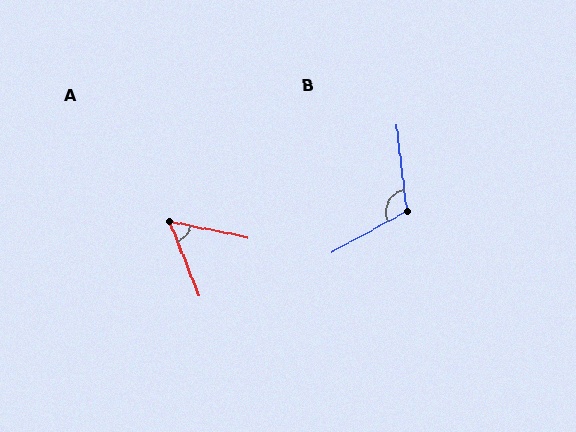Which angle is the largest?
B, at approximately 112 degrees.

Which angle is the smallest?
A, at approximately 57 degrees.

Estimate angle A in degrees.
Approximately 57 degrees.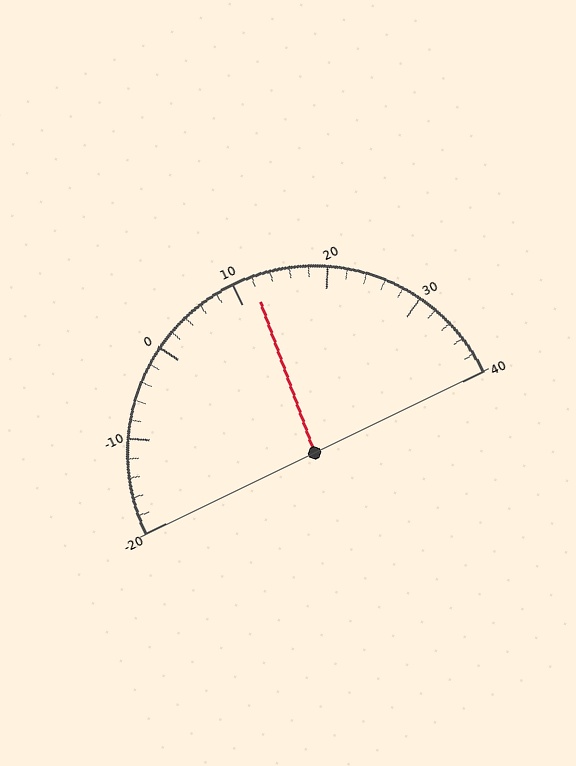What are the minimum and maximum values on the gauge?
The gauge ranges from -20 to 40.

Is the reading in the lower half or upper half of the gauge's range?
The reading is in the upper half of the range (-20 to 40).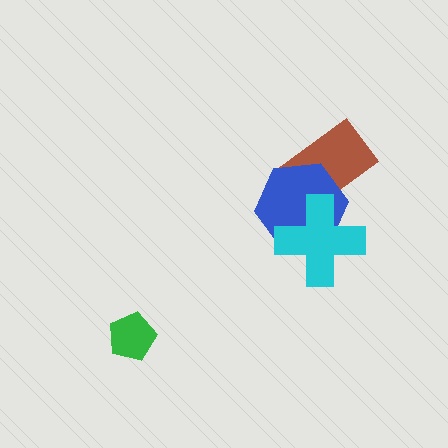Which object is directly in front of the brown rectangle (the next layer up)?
The blue hexagon is directly in front of the brown rectangle.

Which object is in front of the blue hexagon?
The cyan cross is in front of the blue hexagon.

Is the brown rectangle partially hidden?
Yes, it is partially covered by another shape.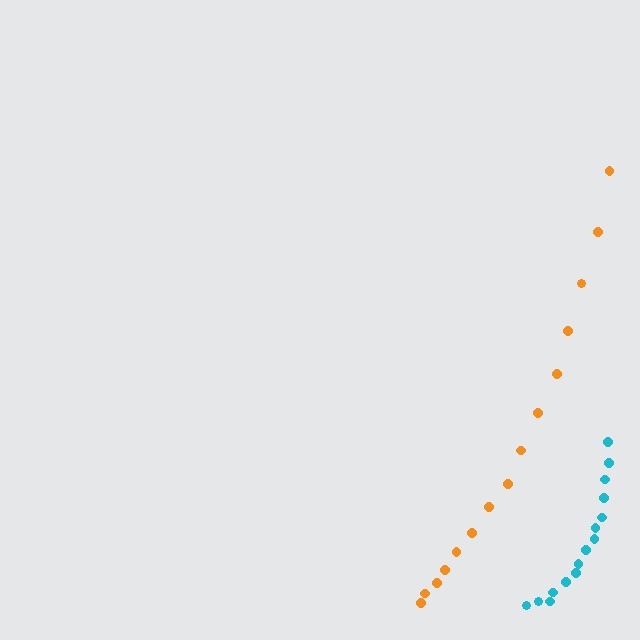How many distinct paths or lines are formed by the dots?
There are 2 distinct paths.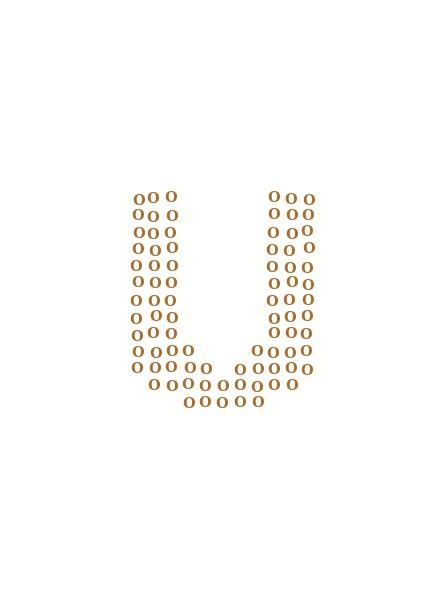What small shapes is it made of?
It is made of small letter O's.